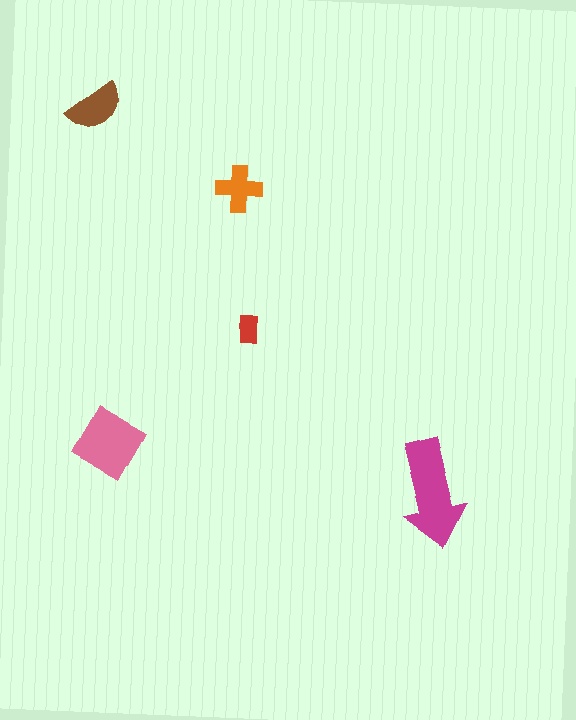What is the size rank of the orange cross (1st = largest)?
4th.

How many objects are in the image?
There are 5 objects in the image.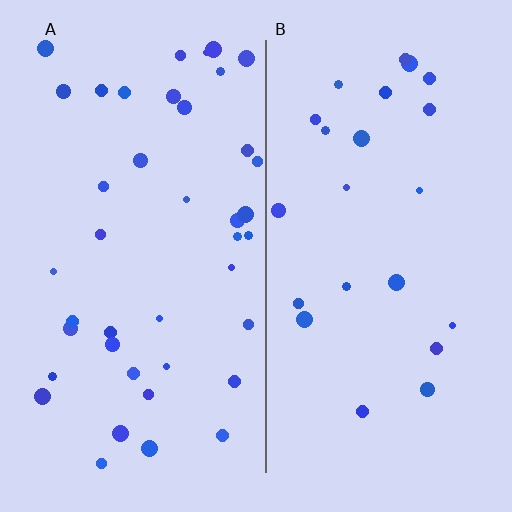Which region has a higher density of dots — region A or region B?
A (the left).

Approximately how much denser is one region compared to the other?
Approximately 1.8× — region A over region B.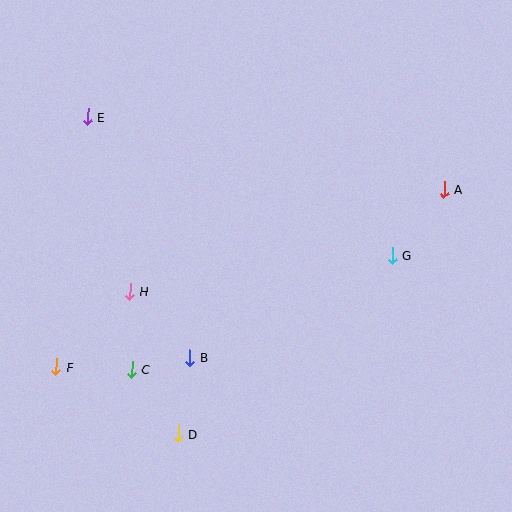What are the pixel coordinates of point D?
Point D is at (178, 434).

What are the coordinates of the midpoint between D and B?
The midpoint between D and B is at (184, 396).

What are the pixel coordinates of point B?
Point B is at (190, 358).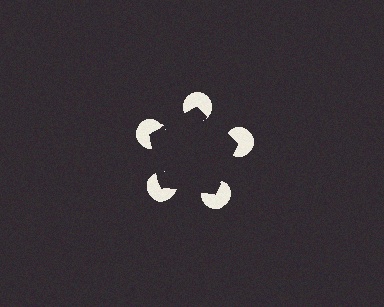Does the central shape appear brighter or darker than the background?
It typically appears slightly darker than the background, even though no actual brightness change is drawn.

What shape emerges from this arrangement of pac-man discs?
An illusory pentagon — its edges are inferred from the aligned wedge cuts in the pac-man discs, not physically drawn.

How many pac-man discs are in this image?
There are 5 — one at each vertex of the illusory pentagon.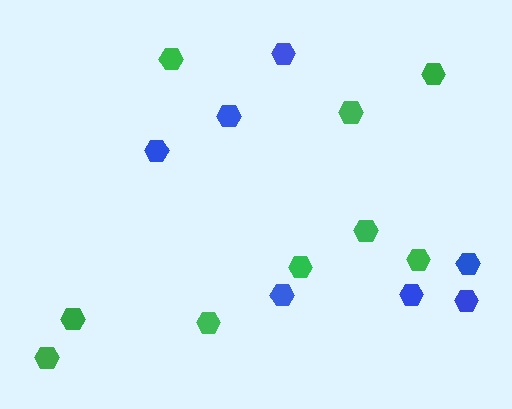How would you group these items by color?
There are 2 groups: one group of blue hexagons (7) and one group of green hexagons (9).